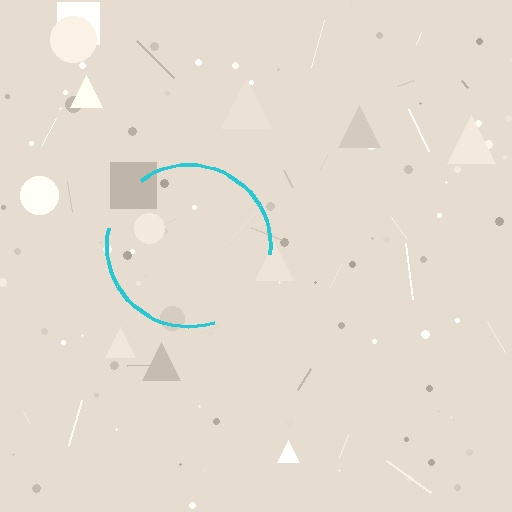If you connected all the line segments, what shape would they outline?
They would outline a circle.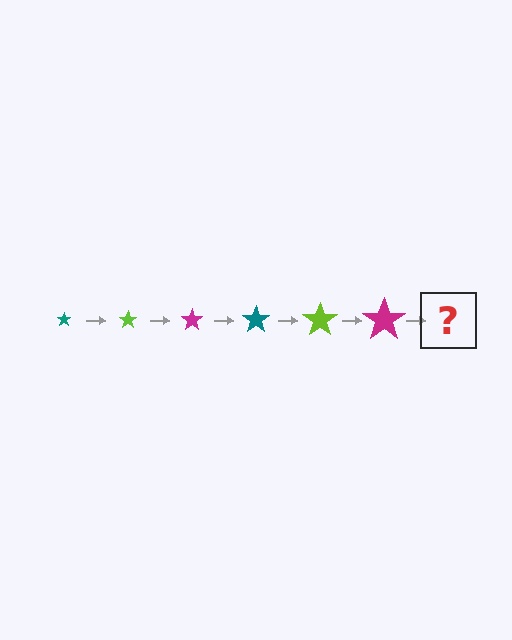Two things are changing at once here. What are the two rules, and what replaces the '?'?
The two rules are that the star grows larger each step and the color cycles through teal, lime, and magenta. The '?' should be a teal star, larger than the previous one.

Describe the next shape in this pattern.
It should be a teal star, larger than the previous one.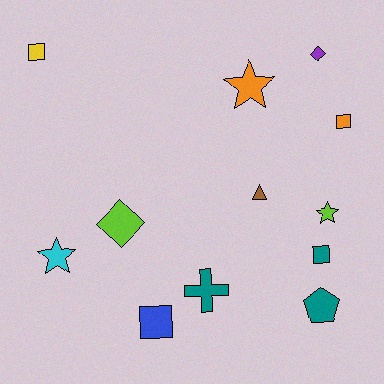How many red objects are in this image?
There are no red objects.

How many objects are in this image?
There are 12 objects.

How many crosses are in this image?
There is 1 cross.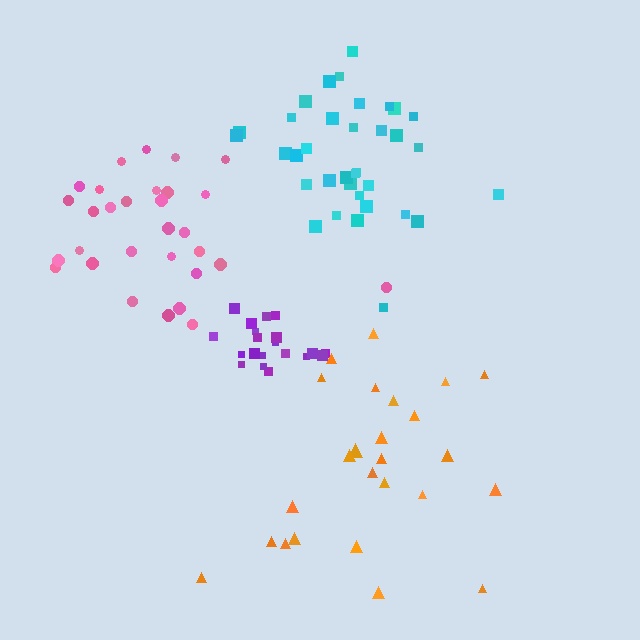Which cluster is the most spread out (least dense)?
Orange.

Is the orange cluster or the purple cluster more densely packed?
Purple.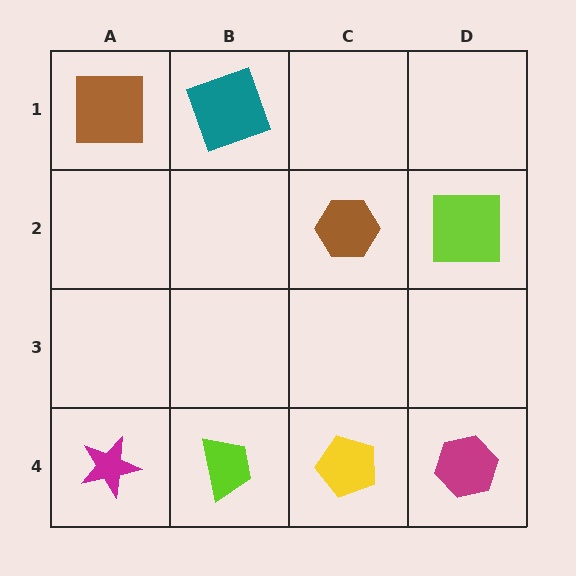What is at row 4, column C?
A yellow pentagon.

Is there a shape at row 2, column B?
No, that cell is empty.